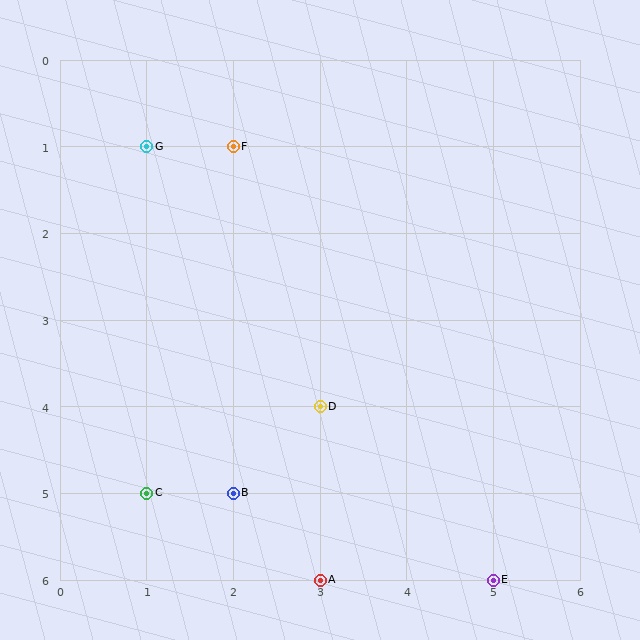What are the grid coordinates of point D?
Point D is at grid coordinates (3, 4).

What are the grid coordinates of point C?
Point C is at grid coordinates (1, 5).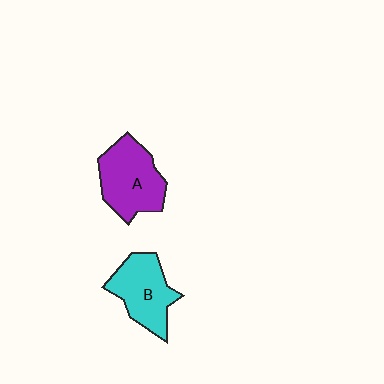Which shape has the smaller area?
Shape B (cyan).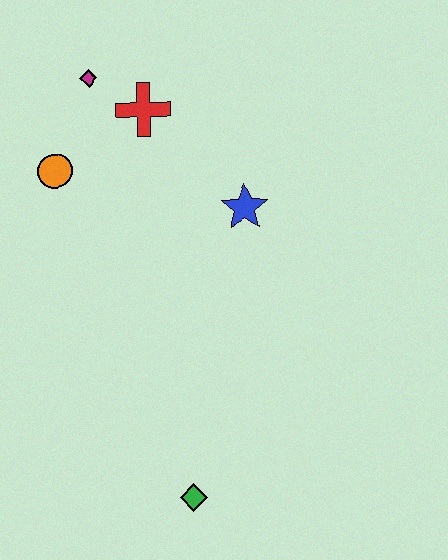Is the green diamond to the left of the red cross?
No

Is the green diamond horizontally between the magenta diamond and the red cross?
No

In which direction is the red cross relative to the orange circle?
The red cross is to the right of the orange circle.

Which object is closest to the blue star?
The red cross is closest to the blue star.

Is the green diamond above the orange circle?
No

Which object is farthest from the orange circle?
The green diamond is farthest from the orange circle.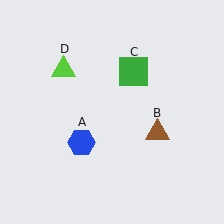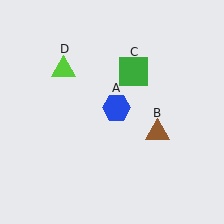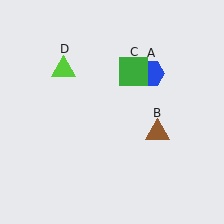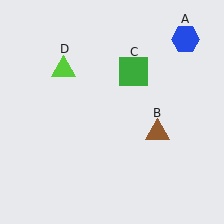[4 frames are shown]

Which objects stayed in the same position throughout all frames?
Brown triangle (object B) and green square (object C) and lime triangle (object D) remained stationary.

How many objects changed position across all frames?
1 object changed position: blue hexagon (object A).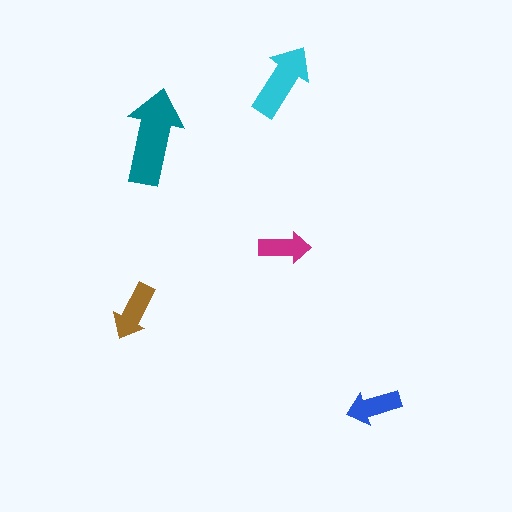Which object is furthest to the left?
The brown arrow is leftmost.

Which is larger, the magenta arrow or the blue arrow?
The blue one.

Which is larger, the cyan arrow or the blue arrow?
The cyan one.